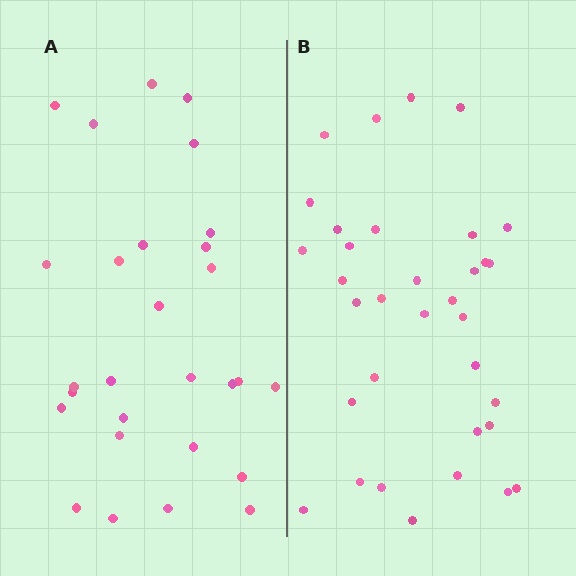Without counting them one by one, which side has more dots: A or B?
Region B (the right region) has more dots.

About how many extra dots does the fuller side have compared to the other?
Region B has about 6 more dots than region A.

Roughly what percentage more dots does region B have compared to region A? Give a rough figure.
About 20% more.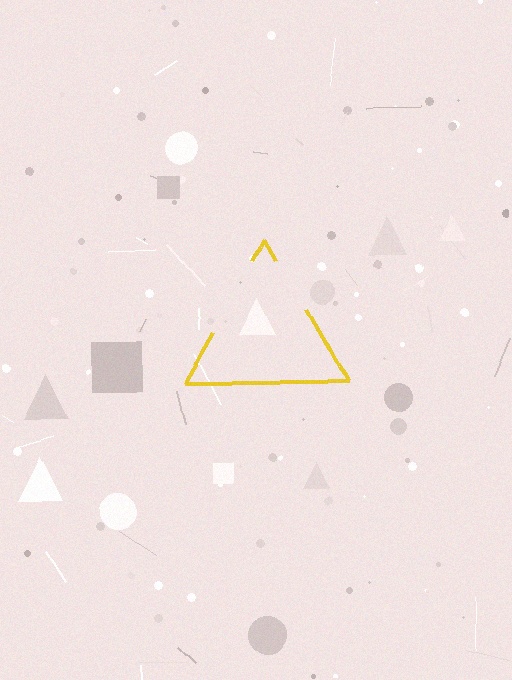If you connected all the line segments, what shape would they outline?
They would outline a triangle.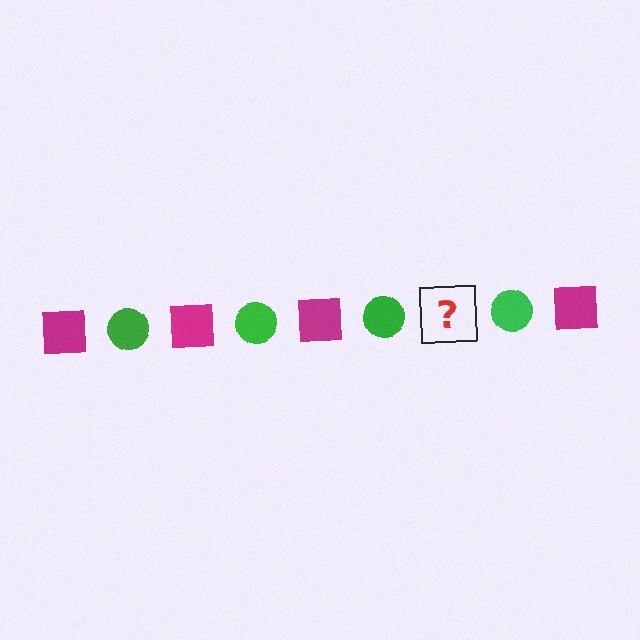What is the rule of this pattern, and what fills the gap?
The rule is that the pattern alternates between magenta square and green circle. The gap should be filled with a magenta square.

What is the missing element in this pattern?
The missing element is a magenta square.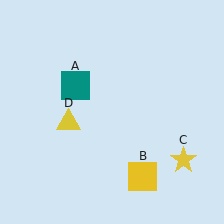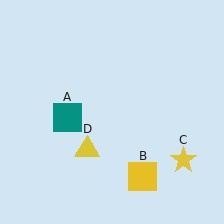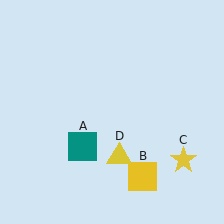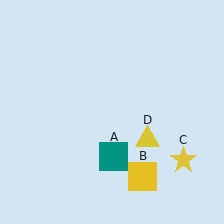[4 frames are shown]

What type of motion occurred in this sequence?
The teal square (object A), yellow triangle (object D) rotated counterclockwise around the center of the scene.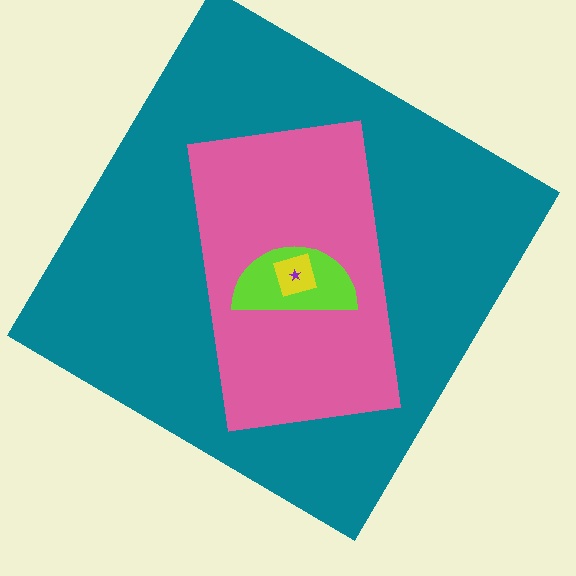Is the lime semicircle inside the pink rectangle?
Yes.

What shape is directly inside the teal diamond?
The pink rectangle.